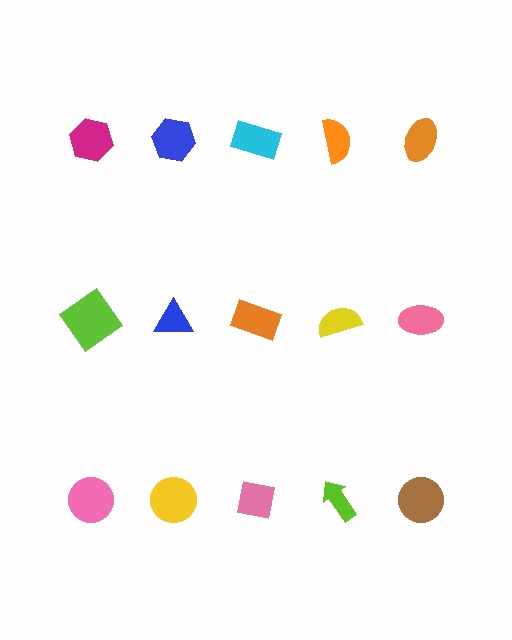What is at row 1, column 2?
A blue hexagon.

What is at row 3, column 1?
A pink circle.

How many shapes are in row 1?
5 shapes.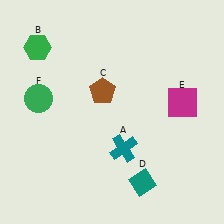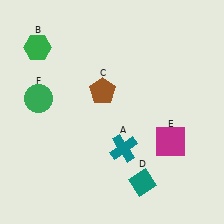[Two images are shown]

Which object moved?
The magenta square (E) moved down.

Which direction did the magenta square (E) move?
The magenta square (E) moved down.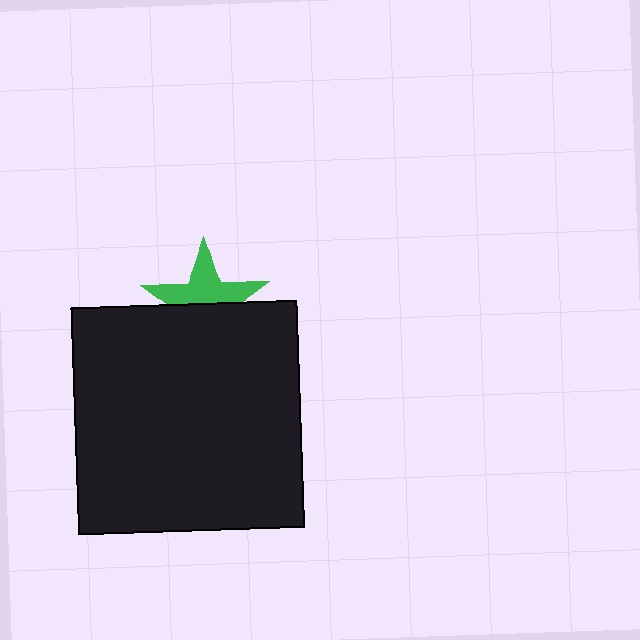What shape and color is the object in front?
The object in front is a black square.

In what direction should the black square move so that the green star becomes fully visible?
The black square should move down. That is the shortest direction to clear the overlap and leave the green star fully visible.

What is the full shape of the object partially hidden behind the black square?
The partially hidden object is a green star.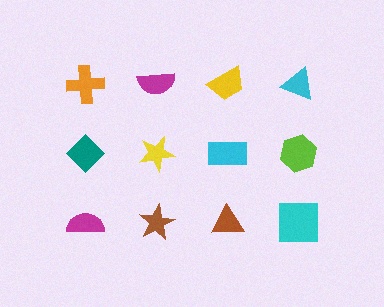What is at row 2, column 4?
A lime hexagon.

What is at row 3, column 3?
A brown triangle.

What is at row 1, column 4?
A cyan triangle.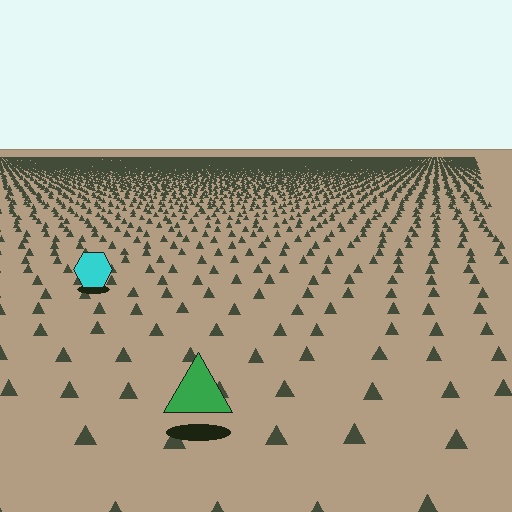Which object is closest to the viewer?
The green triangle is closest. The texture marks near it are larger and more spread out.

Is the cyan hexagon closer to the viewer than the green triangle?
No. The green triangle is closer — you can tell from the texture gradient: the ground texture is coarser near it.